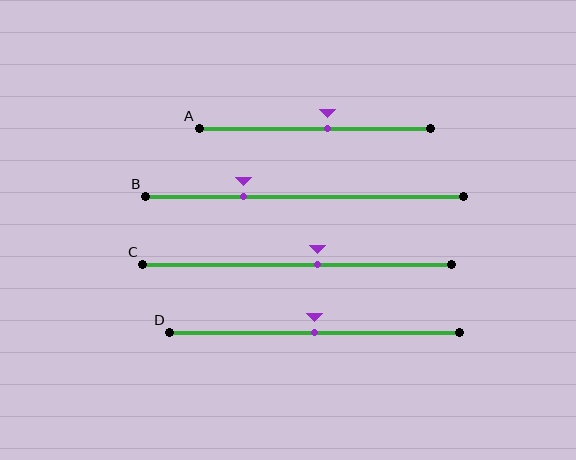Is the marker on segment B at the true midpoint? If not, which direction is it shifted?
No, the marker on segment B is shifted to the left by about 19% of the segment length.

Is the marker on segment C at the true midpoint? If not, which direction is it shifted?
No, the marker on segment C is shifted to the right by about 6% of the segment length.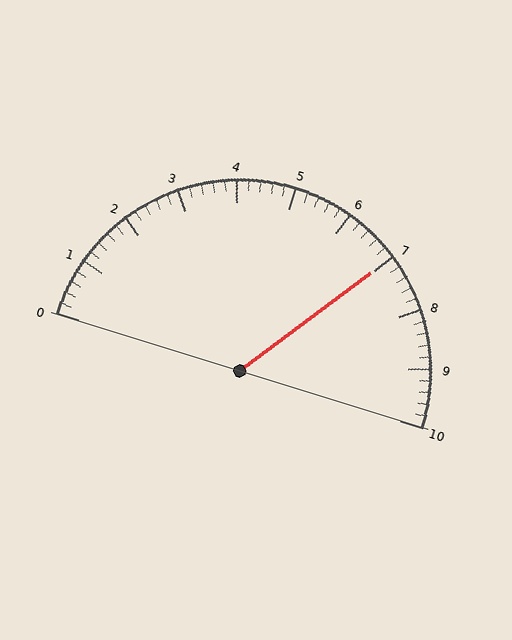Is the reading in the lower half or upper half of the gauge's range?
The reading is in the upper half of the range (0 to 10).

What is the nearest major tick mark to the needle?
The nearest major tick mark is 7.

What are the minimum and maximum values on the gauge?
The gauge ranges from 0 to 10.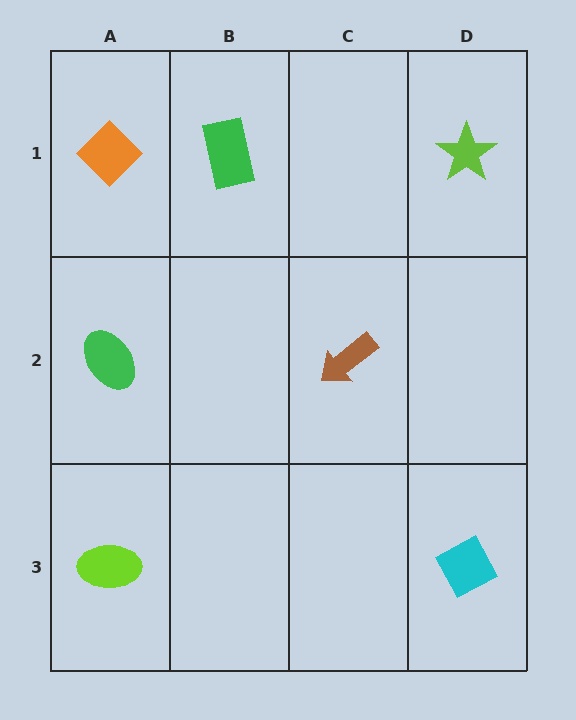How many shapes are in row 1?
3 shapes.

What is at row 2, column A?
A green ellipse.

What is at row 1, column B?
A green rectangle.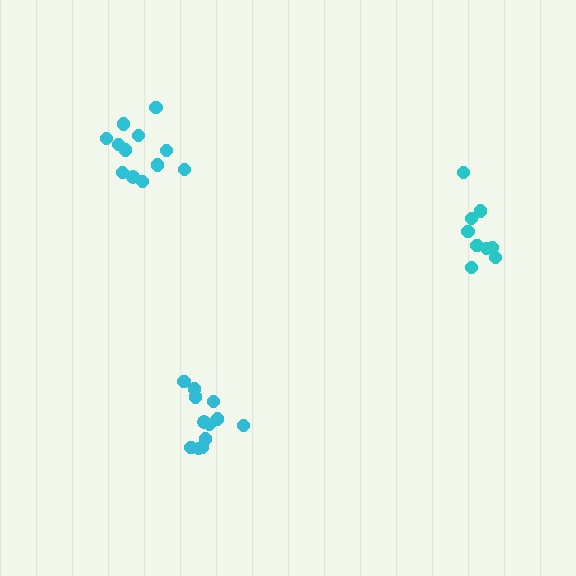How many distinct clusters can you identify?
There are 3 distinct clusters.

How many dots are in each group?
Group 1: 9 dots, Group 2: 12 dots, Group 3: 12 dots (33 total).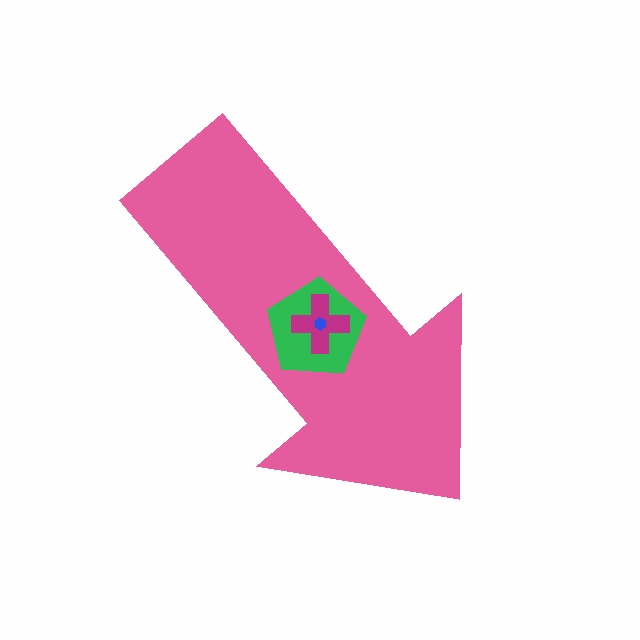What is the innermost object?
The blue hexagon.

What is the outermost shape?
The pink arrow.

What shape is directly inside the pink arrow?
The green pentagon.